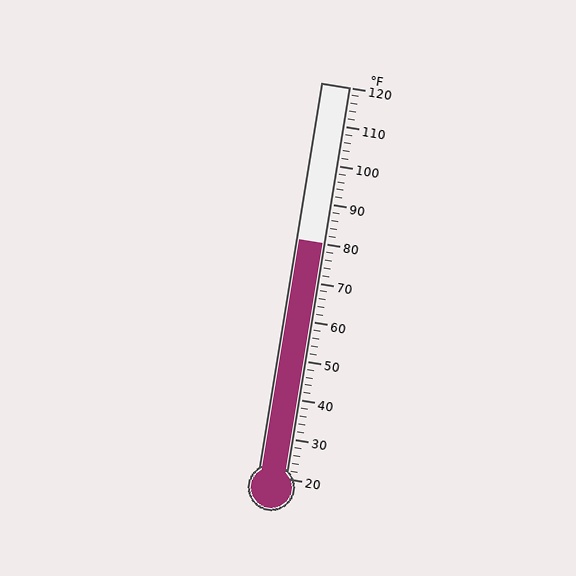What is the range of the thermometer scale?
The thermometer scale ranges from 20°F to 120°F.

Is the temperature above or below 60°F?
The temperature is above 60°F.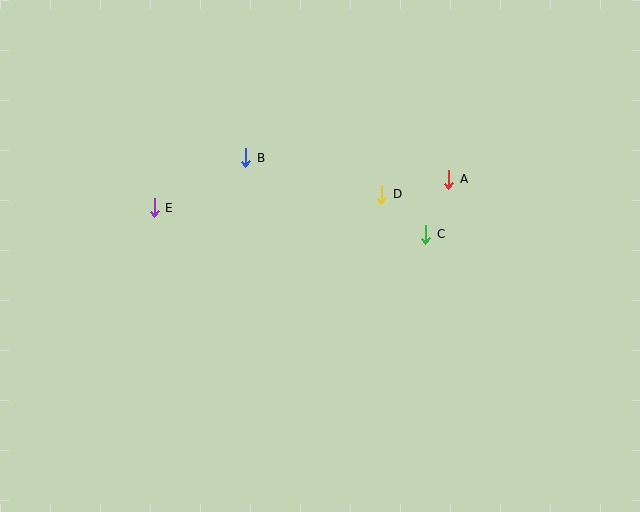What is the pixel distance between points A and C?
The distance between A and C is 59 pixels.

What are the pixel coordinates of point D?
Point D is at (382, 194).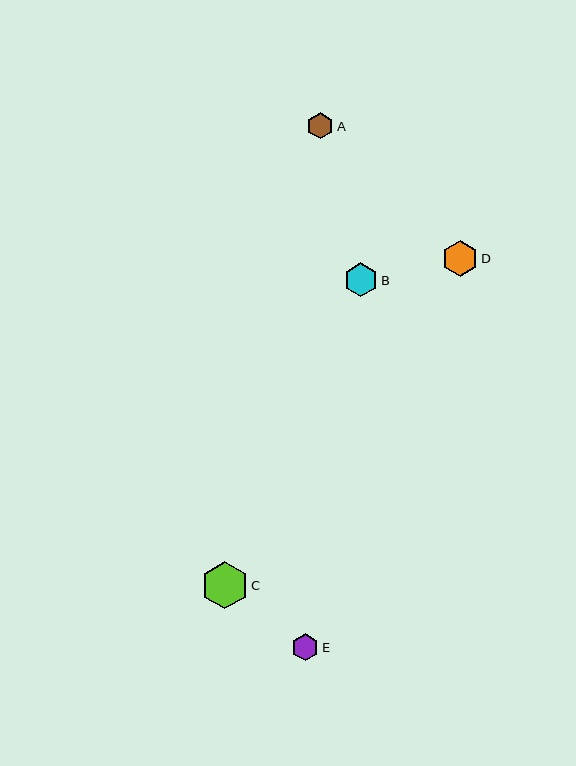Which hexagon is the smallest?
Hexagon A is the smallest with a size of approximately 27 pixels.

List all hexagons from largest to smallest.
From largest to smallest: C, D, B, E, A.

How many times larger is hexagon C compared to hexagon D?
Hexagon C is approximately 1.3 times the size of hexagon D.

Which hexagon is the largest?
Hexagon C is the largest with a size of approximately 47 pixels.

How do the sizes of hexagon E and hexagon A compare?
Hexagon E and hexagon A are approximately the same size.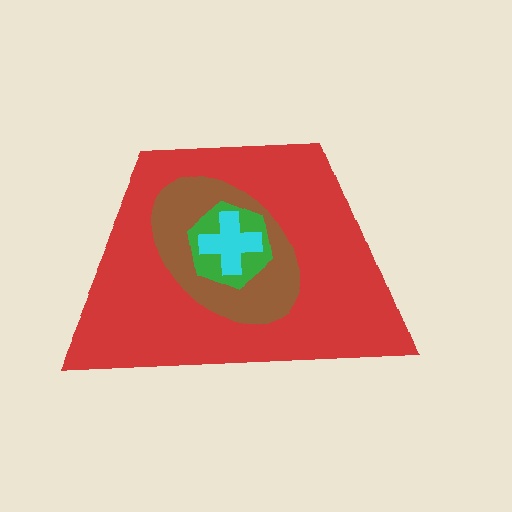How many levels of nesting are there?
4.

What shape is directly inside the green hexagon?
The cyan cross.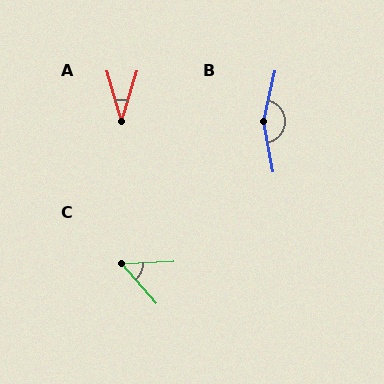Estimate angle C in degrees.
Approximately 51 degrees.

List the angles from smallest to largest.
A (32°), C (51°), B (156°).